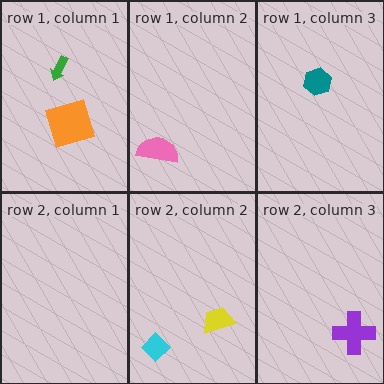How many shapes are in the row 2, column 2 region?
2.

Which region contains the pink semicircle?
The row 1, column 2 region.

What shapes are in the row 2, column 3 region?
The purple cross.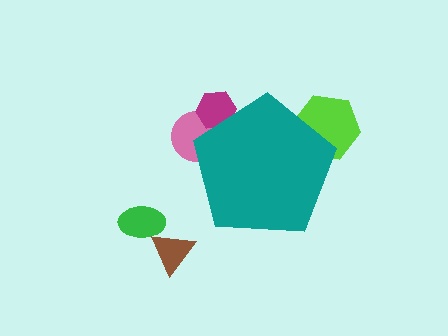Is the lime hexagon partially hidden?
Yes, the lime hexagon is partially hidden behind the teal pentagon.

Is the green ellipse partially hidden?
No, the green ellipse is fully visible.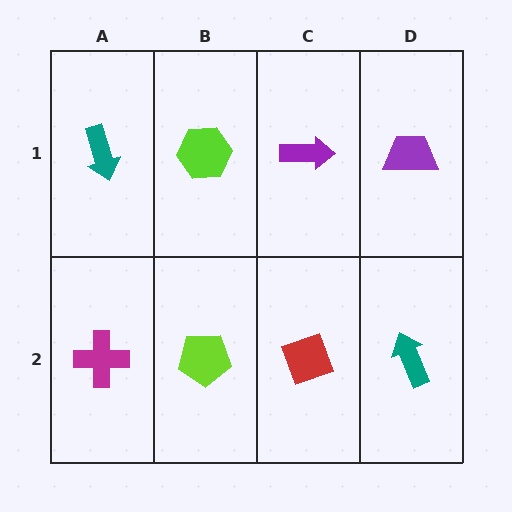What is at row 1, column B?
A lime hexagon.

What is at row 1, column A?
A teal arrow.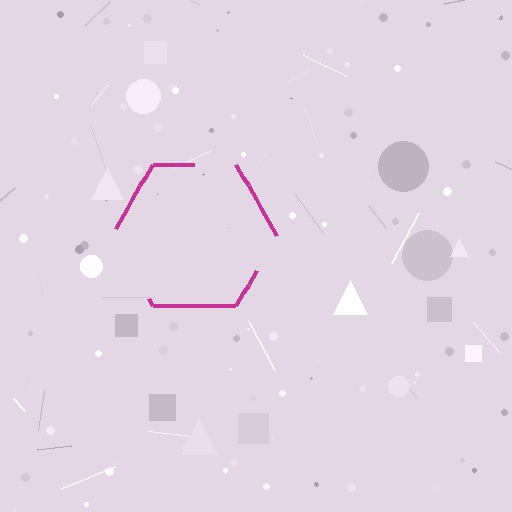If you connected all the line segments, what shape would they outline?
They would outline a hexagon.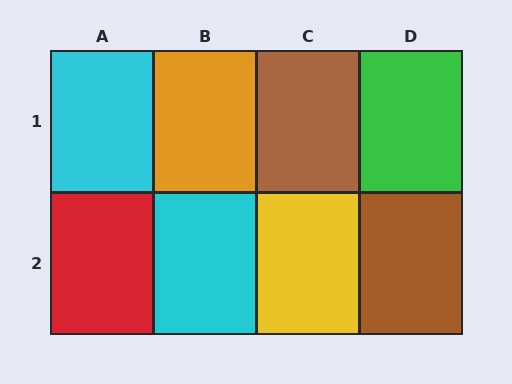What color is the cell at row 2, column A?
Red.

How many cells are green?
1 cell is green.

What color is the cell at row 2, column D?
Brown.